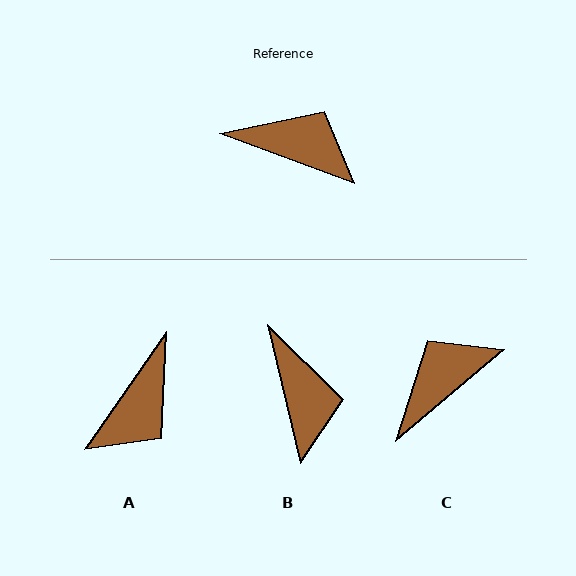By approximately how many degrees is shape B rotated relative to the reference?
Approximately 56 degrees clockwise.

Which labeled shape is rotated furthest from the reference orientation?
A, about 104 degrees away.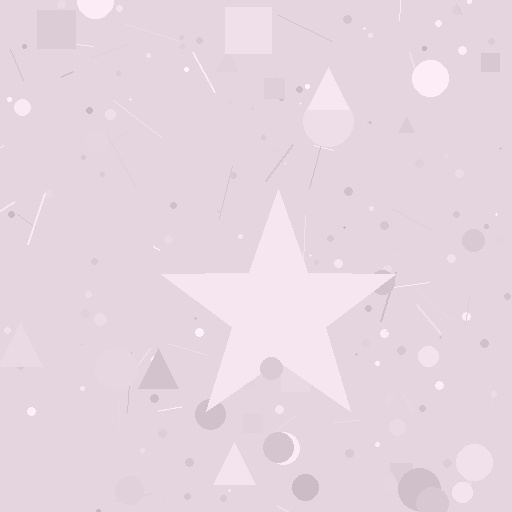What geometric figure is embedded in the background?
A star is embedded in the background.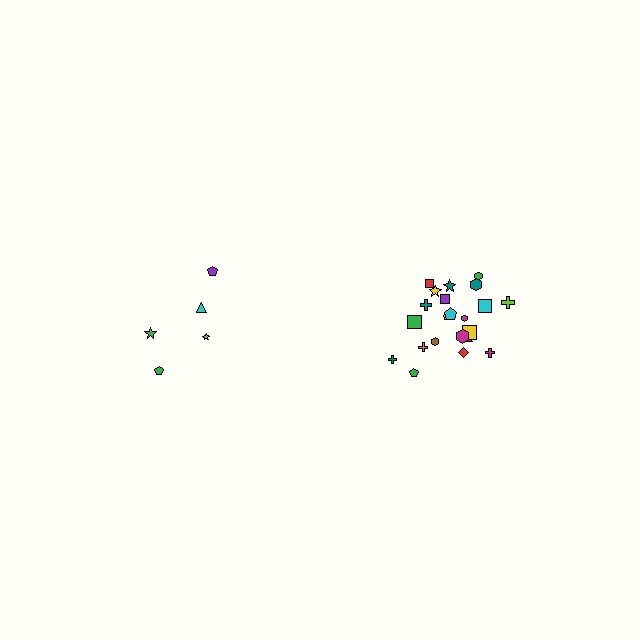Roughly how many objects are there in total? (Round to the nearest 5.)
Roughly 25 objects in total.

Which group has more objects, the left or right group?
The right group.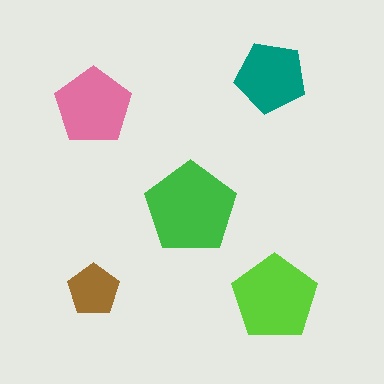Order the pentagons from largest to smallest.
the green one, the lime one, the pink one, the teal one, the brown one.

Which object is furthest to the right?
The lime pentagon is rightmost.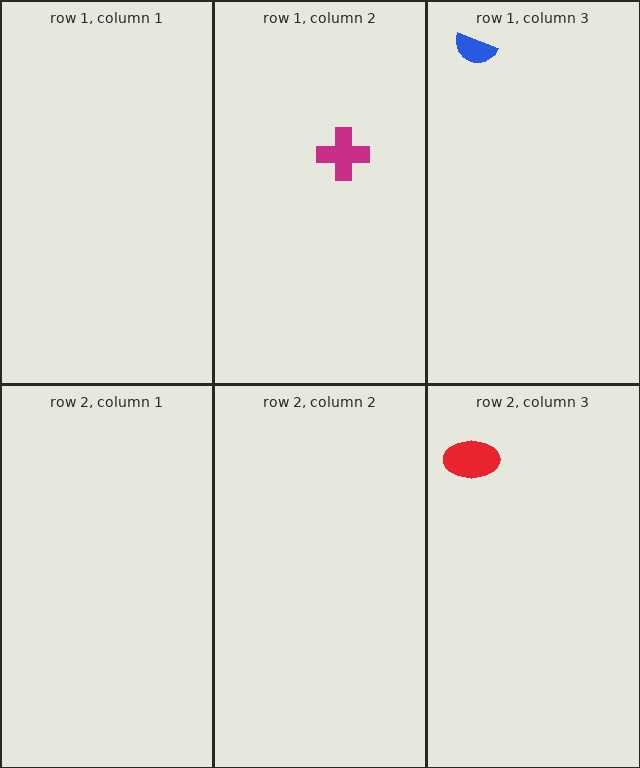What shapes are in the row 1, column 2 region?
The magenta cross.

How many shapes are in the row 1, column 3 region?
1.